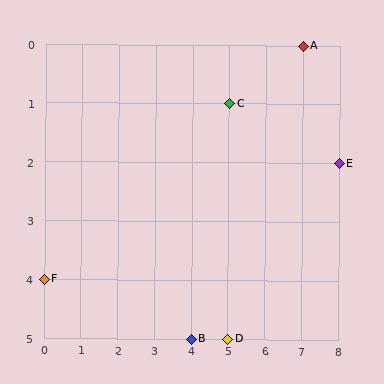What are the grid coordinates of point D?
Point D is at grid coordinates (5, 5).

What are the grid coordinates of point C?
Point C is at grid coordinates (5, 1).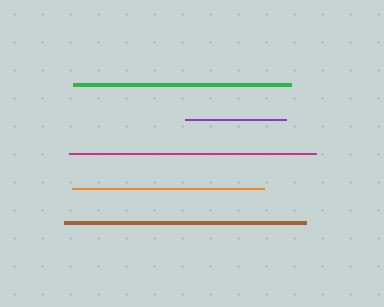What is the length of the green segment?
The green segment is approximately 219 pixels long.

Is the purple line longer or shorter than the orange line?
The orange line is longer than the purple line.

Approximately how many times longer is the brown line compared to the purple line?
The brown line is approximately 2.4 times the length of the purple line.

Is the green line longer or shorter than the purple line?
The green line is longer than the purple line.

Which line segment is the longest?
The magenta line is the longest at approximately 247 pixels.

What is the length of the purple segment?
The purple segment is approximately 101 pixels long.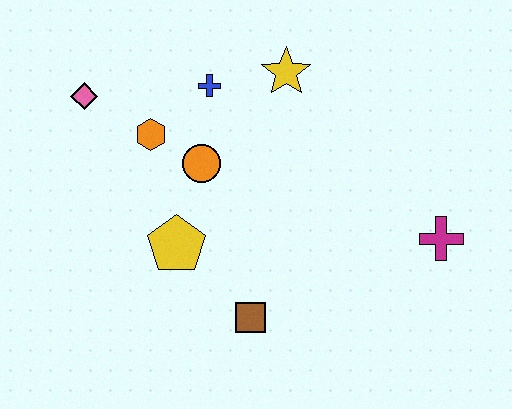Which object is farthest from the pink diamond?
The magenta cross is farthest from the pink diamond.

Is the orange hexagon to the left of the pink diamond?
No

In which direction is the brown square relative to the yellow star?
The brown square is below the yellow star.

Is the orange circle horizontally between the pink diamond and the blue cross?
Yes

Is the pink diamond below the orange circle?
No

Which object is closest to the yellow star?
The blue cross is closest to the yellow star.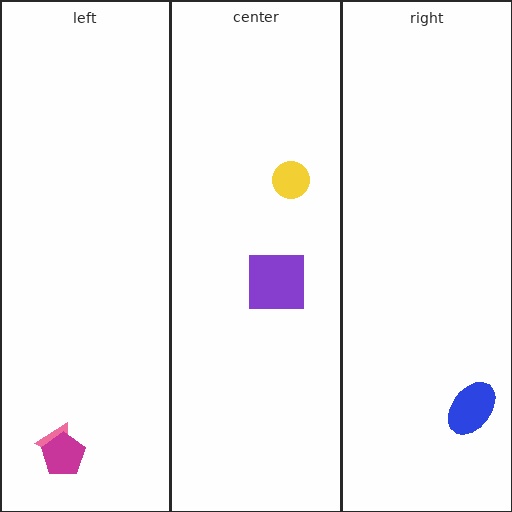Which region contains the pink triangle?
The left region.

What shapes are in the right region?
The blue ellipse.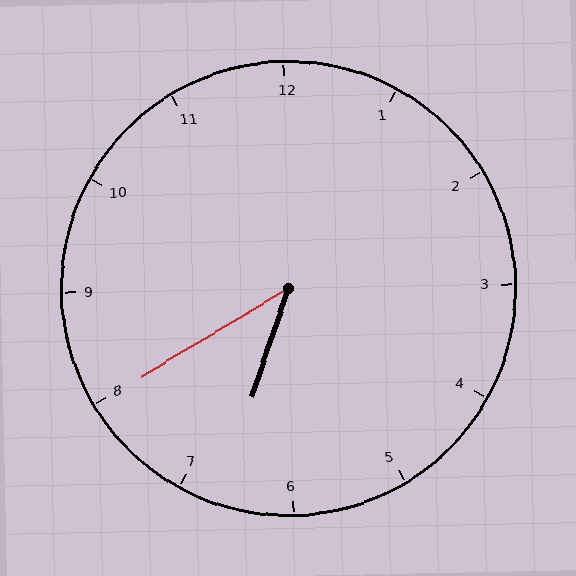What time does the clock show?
6:40.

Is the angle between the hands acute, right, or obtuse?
It is acute.